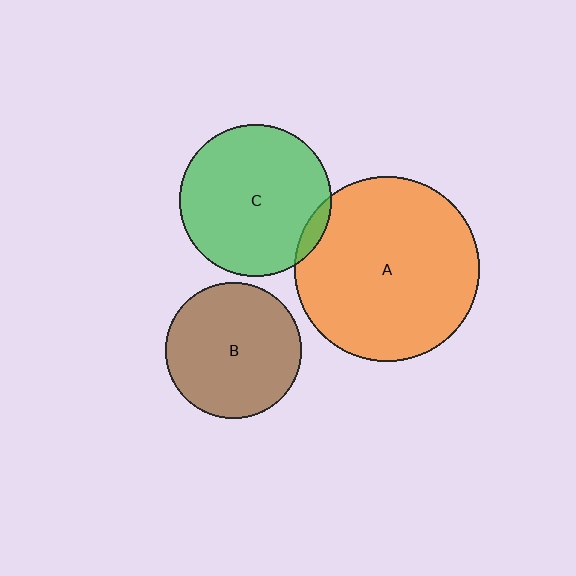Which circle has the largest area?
Circle A (orange).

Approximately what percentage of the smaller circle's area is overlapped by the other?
Approximately 5%.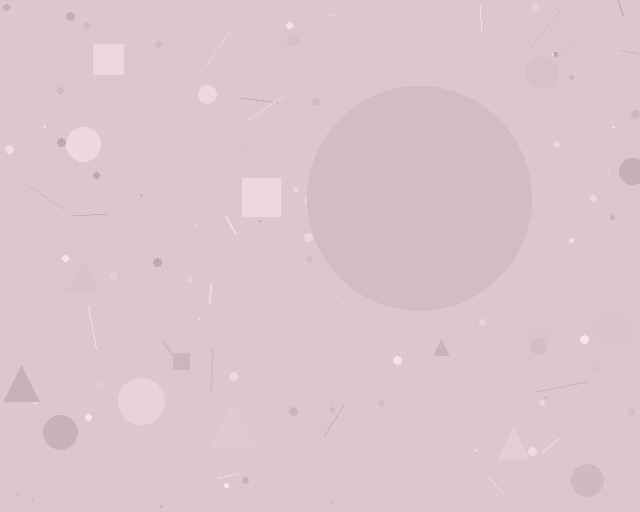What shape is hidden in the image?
A circle is hidden in the image.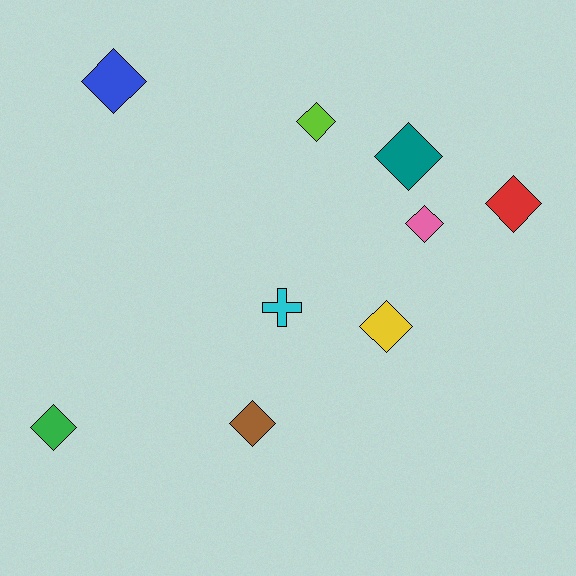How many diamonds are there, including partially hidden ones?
There are 8 diamonds.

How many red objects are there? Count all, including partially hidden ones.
There is 1 red object.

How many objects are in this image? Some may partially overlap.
There are 9 objects.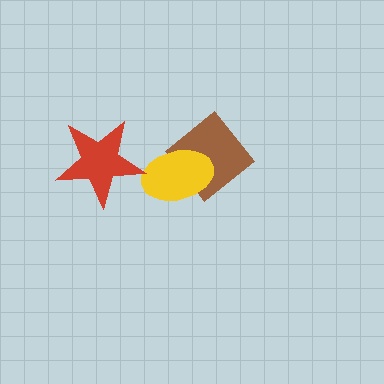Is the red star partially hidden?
No, no other shape covers it.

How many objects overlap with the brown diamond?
1 object overlaps with the brown diamond.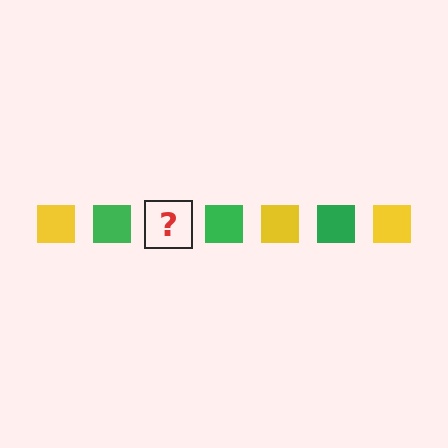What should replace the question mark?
The question mark should be replaced with a yellow square.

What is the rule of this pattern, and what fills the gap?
The rule is that the pattern cycles through yellow, green squares. The gap should be filled with a yellow square.